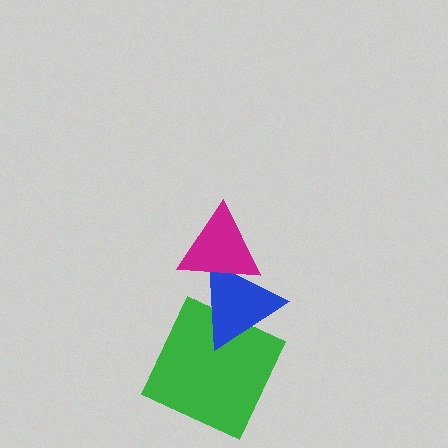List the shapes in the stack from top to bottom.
From top to bottom: the magenta triangle, the blue triangle, the green square.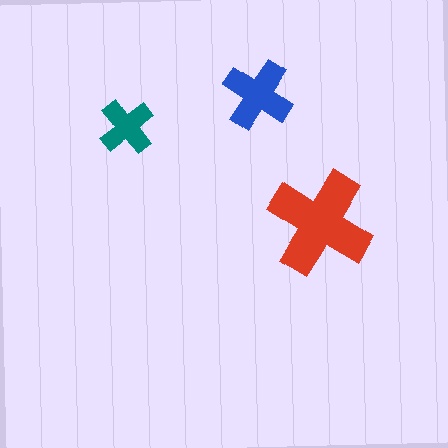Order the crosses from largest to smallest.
the red one, the blue one, the teal one.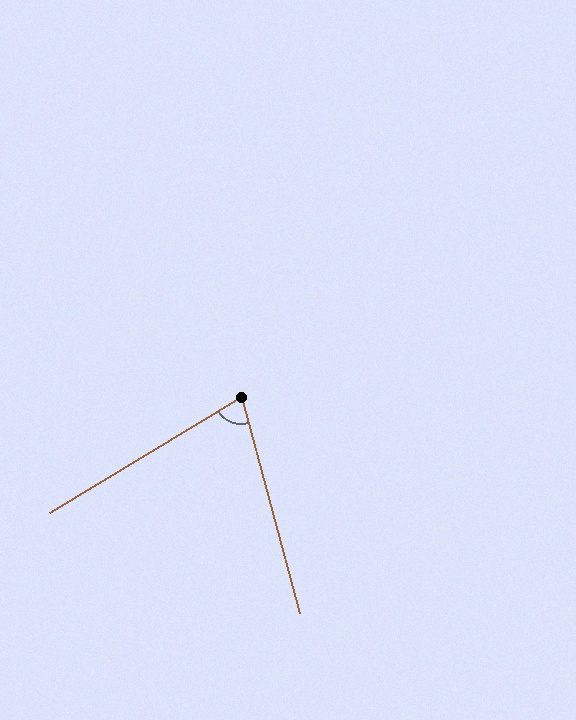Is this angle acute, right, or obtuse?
It is acute.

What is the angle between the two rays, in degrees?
Approximately 74 degrees.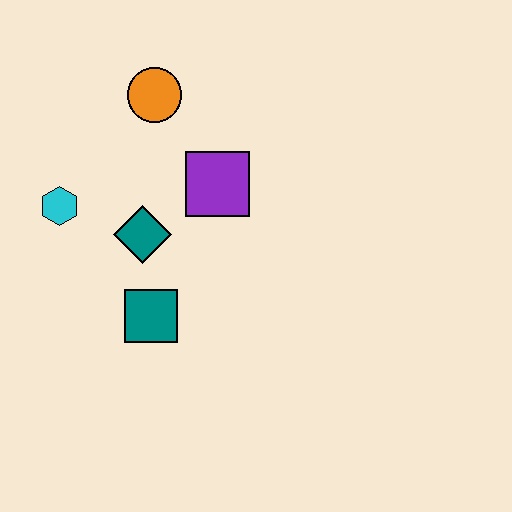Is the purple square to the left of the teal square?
No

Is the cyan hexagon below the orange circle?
Yes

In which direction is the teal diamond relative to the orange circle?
The teal diamond is below the orange circle.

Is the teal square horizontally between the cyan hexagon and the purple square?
Yes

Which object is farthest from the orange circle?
The teal square is farthest from the orange circle.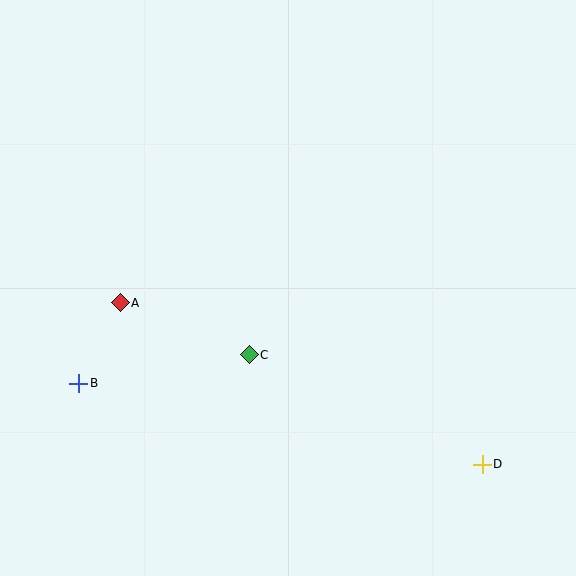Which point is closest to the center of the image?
Point C at (249, 355) is closest to the center.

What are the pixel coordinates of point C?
Point C is at (249, 355).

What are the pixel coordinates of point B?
Point B is at (79, 383).